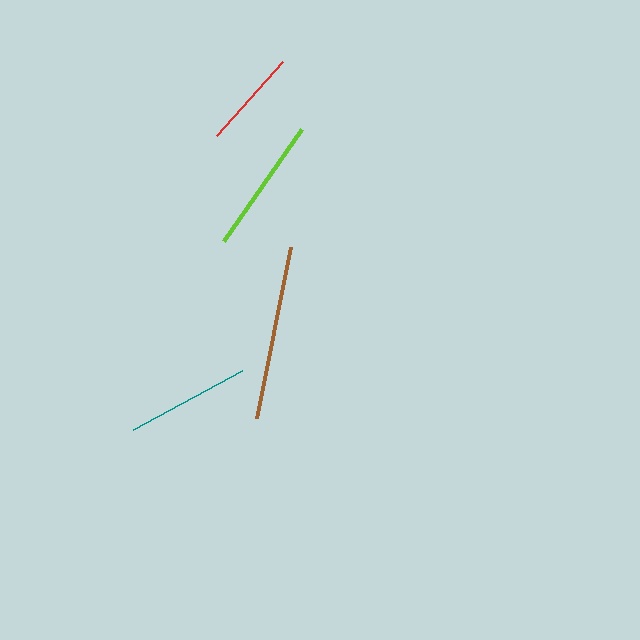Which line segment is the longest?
The brown line is the longest at approximately 175 pixels.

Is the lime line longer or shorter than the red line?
The lime line is longer than the red line.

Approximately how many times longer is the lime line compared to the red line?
The lime line is approximately 1.4 times the length of the red line.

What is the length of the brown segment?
The brown segment is approximately 175 pixels long.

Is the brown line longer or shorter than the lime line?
The brown line is longer than the lime line.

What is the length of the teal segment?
The teal segment is approximately 124 pixels long.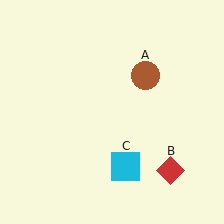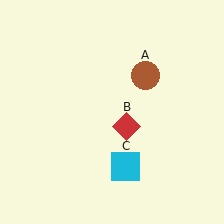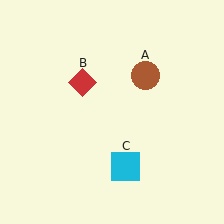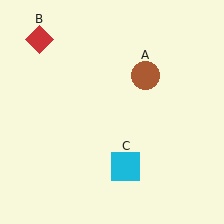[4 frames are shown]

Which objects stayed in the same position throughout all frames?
Brown circle (object A) and cyan square (object C) remained stationary.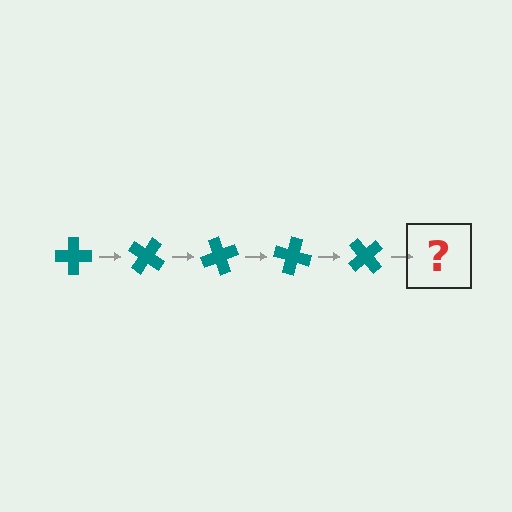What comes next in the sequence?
The next element should be a teal cross rotated 175 degrees.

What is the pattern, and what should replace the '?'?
The pattern is that the cross rotates 35 degrees each step. The '?' should be a teal cross rotated 175 degrees.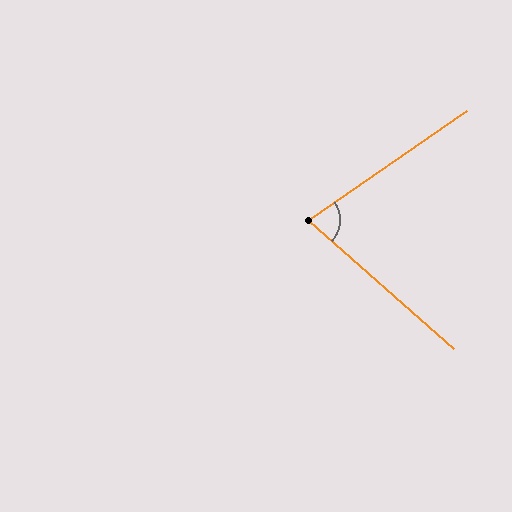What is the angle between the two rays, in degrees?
Approximately 76 degrees.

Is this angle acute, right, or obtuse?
It is acute.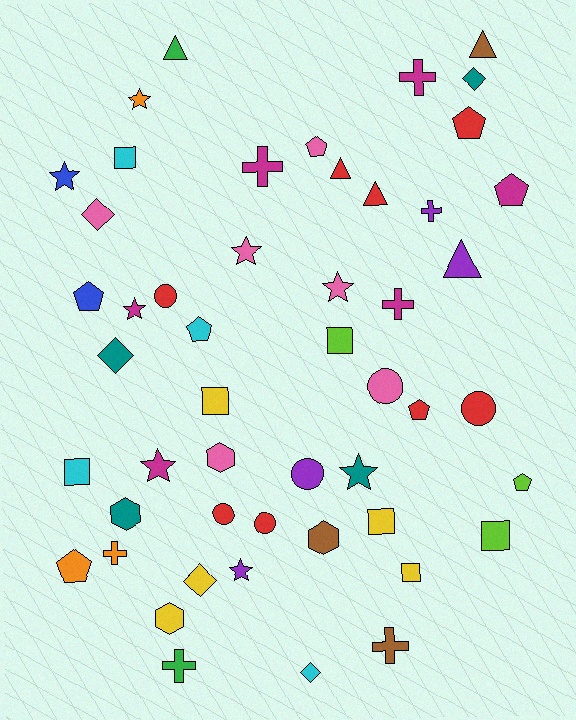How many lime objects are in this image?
There are 3 lime objects.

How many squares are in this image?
There are 7 squares.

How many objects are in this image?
There are 50 objects.